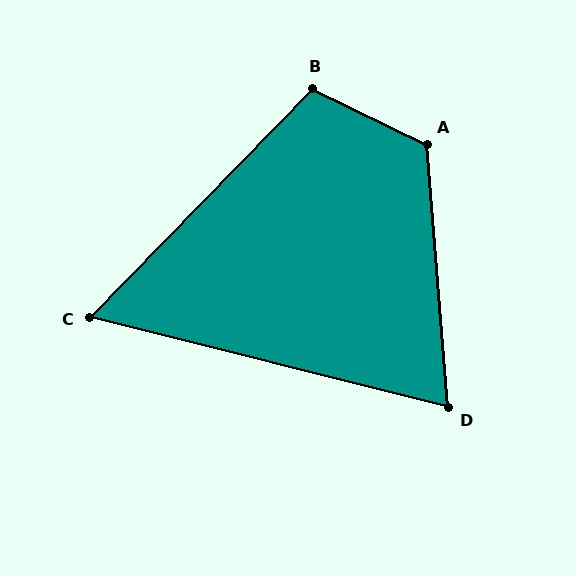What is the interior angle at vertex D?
Approximately 71 degrees (acute).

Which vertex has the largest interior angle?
A, at approximately 120 degrees.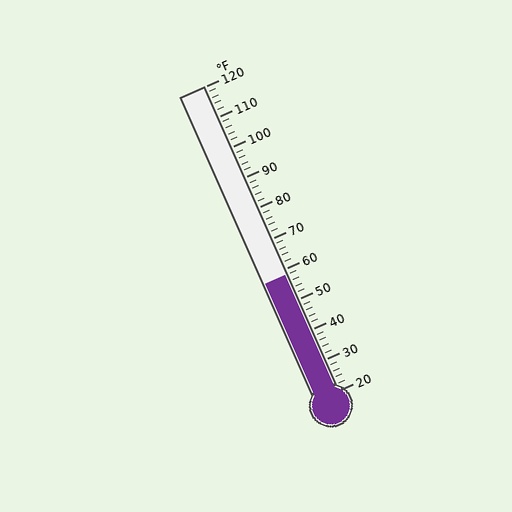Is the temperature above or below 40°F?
The temperature is above 40°F.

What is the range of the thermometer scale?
The thermometer scale ranges from 20°F to 120°F.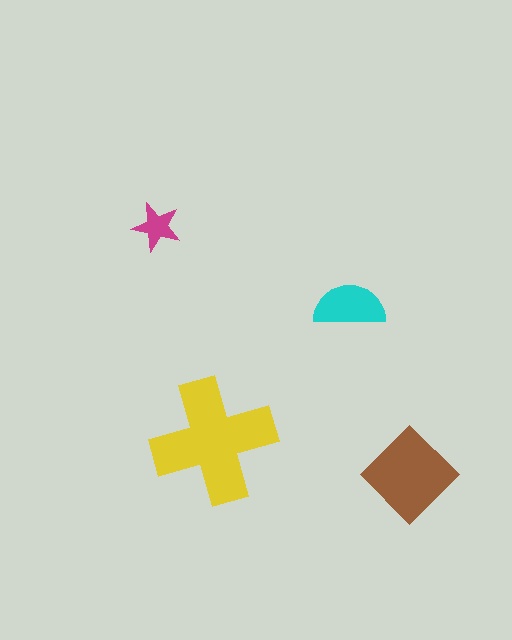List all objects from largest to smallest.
The yellow cross, the brown diamond, the cyan semicircle, the magenta star.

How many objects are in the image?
There are 4 objects in the image.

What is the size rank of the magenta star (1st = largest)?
4th.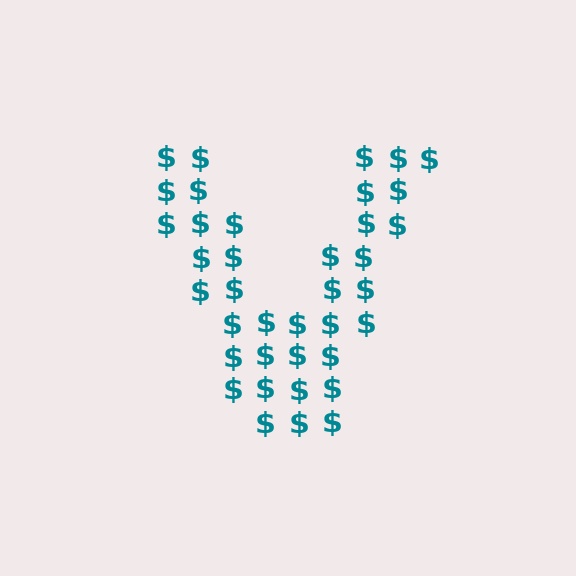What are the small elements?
The small elements are dollar signs.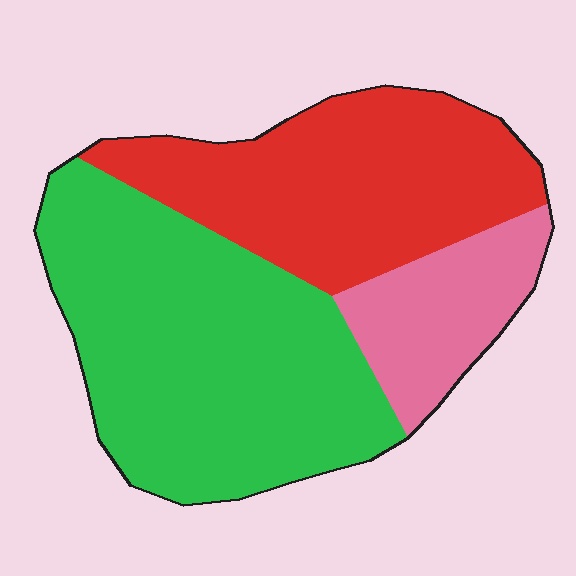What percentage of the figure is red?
Red covers 35% of the figure.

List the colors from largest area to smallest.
From largest to smallest: green, red, pink.